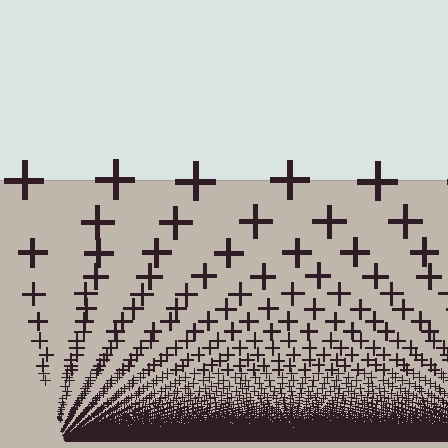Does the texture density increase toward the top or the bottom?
Density increases toward the bottom.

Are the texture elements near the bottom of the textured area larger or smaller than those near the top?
Smaller. The gradient is inverted — elements near the bottom are smaller and denser.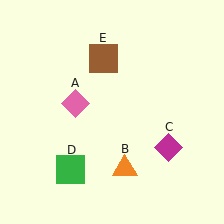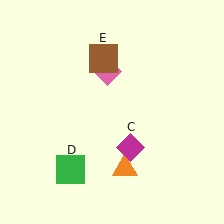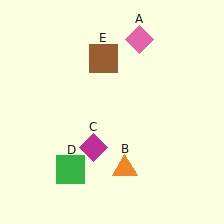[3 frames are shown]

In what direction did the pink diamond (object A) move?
The pink diamond (object A) moved up and to the right.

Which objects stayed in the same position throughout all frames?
Orange triangle (object B) and green square (object D) and brown square (object E) remained stationary.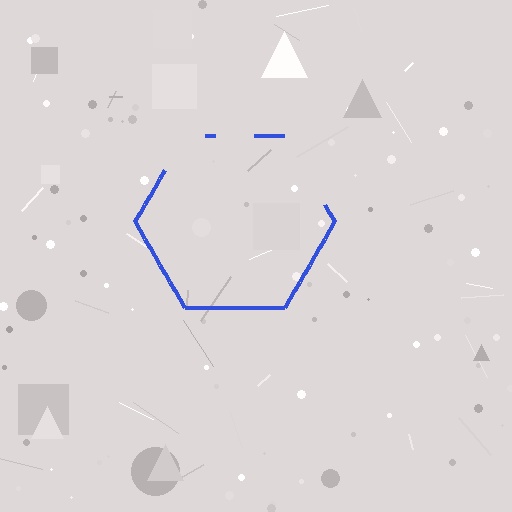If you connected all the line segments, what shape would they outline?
They would outline a hexagon.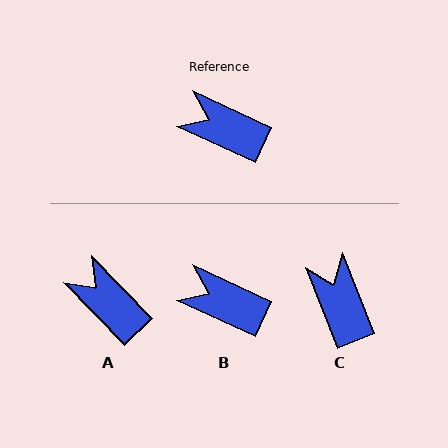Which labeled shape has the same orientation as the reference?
B.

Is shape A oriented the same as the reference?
No, it is off by about 21 degrees.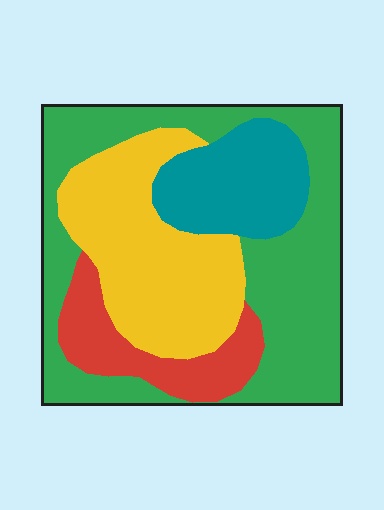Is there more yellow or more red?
Yellow.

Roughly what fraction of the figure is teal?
Teal covers 16% of the figure.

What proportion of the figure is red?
Red covers about 15% of the figure.